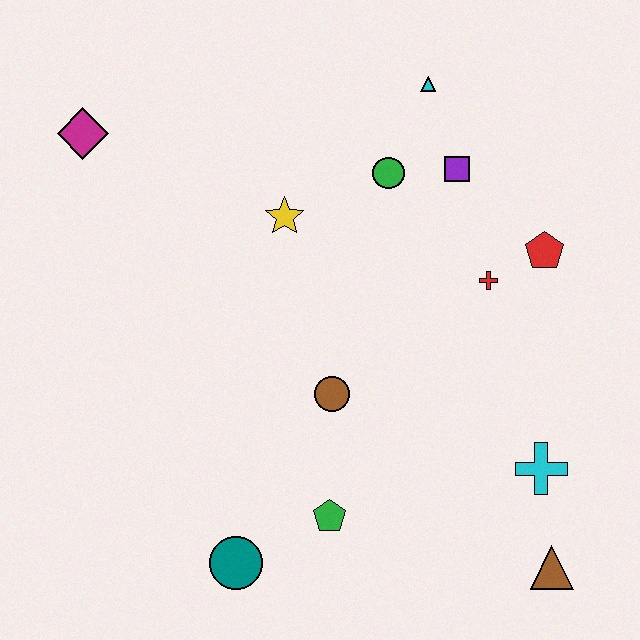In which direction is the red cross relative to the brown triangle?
The red cross is above the brown triangle.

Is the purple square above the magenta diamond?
No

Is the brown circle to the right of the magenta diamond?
Yes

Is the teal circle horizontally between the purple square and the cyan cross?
No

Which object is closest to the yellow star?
The green circle is closest to the yellow star.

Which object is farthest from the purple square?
The teal circle is farthest from the purple square.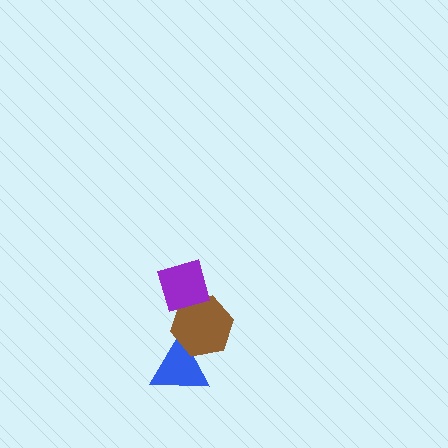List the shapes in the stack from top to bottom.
From top to bottom: the purple diamond, the brown hexagon, the blue triangle.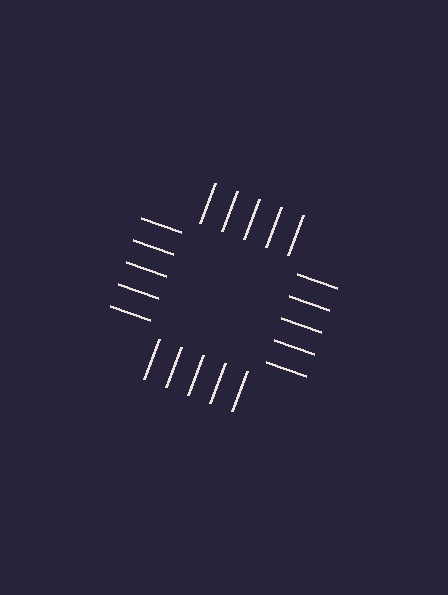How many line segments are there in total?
20 — 5 along each of the 4 edges.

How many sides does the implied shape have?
4 sides — the line-ends trace a square.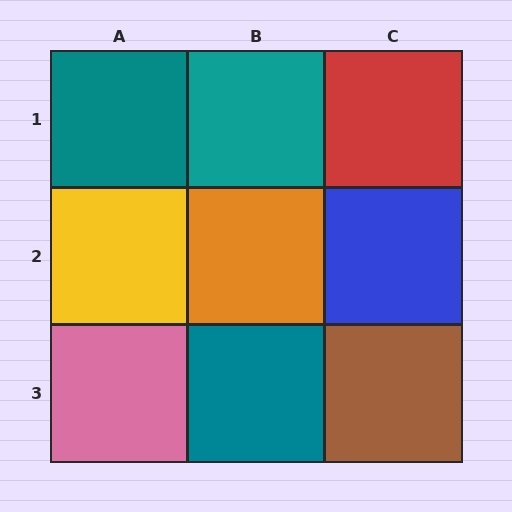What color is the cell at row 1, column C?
Red.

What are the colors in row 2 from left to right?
Yellow, orange, blue.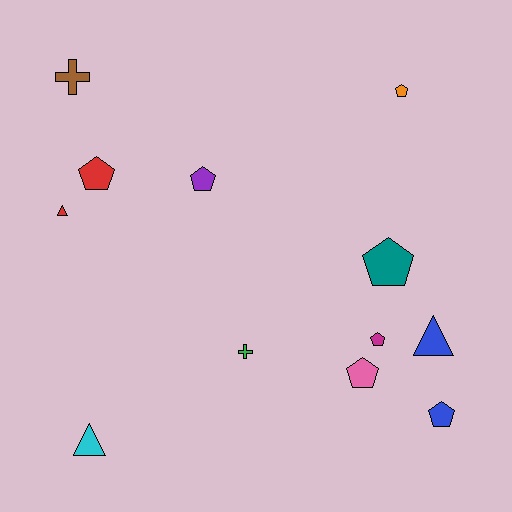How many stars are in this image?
There are no stars.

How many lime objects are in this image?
There are no lime objects.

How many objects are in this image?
There are 12 objects.